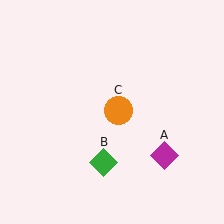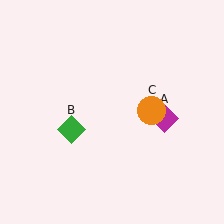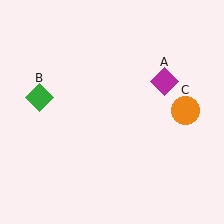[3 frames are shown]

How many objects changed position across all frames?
3 objects changed position: magenta diamond (object A), green diamond (object B), orange circle (object C).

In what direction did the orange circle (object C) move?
The orange circle (object C) moved right.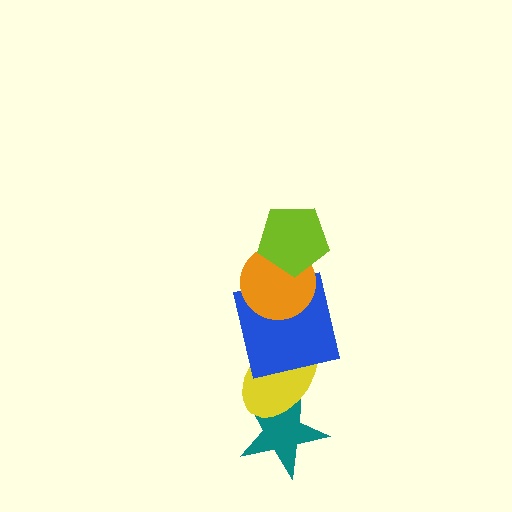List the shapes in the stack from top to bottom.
From top to bottom: the lime pentagon, the orange circle, the blue square, the yellow ellipse, the teal star.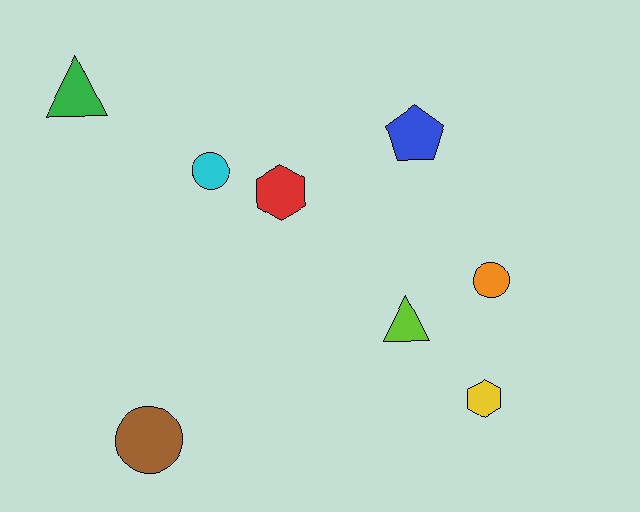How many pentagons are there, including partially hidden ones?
There is 1 pentagon.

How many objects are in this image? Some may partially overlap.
There are 8 objects.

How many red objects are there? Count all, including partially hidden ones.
There is 1 red object.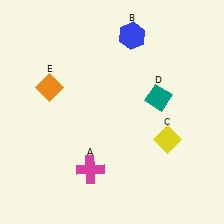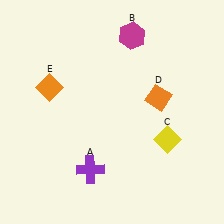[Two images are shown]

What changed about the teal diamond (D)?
In Image 1, D is teal. In Image 2, it changed to orange.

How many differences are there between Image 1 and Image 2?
There are 3 differences between the two images.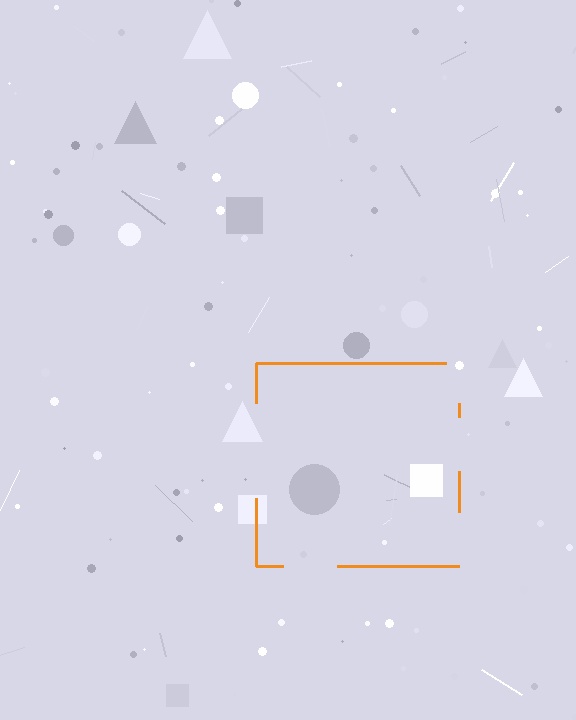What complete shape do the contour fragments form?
The contour fragments form a square.